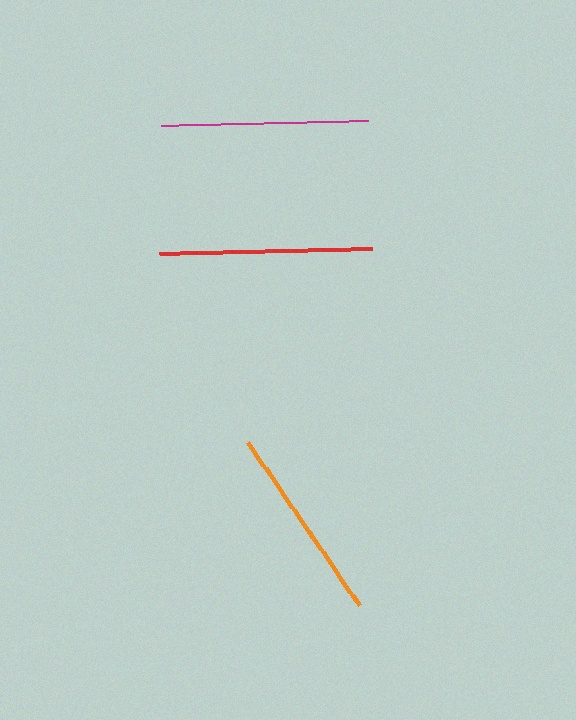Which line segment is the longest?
The red line is the longest at approximately 213 pixels.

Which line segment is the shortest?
The orange line is the shortest at approximately 199 pixels.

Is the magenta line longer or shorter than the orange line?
The magenta line is longer than the orange line.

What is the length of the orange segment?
The orange segment is approximately 199 pixels long.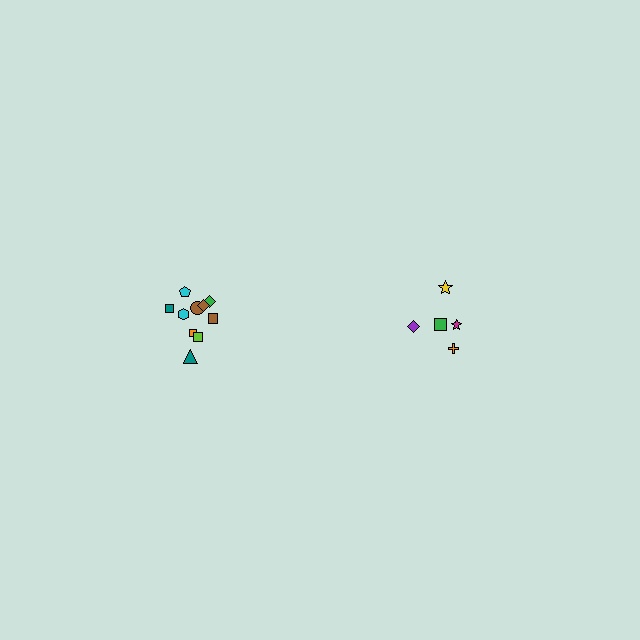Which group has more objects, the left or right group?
The left group.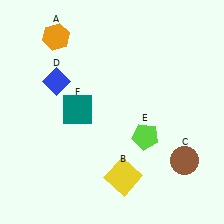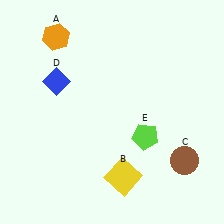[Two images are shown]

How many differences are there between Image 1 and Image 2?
There is 1 difference between the two images.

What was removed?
The teal square (F) was removed in Image 2.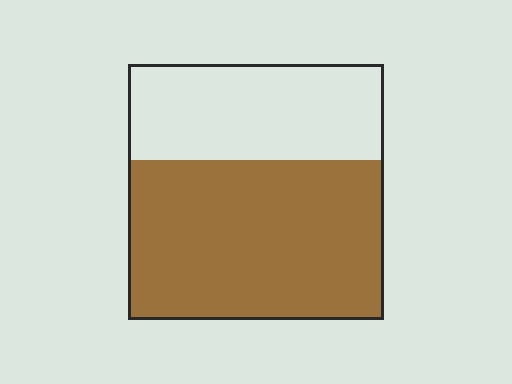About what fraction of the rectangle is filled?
About five eighths (5/8).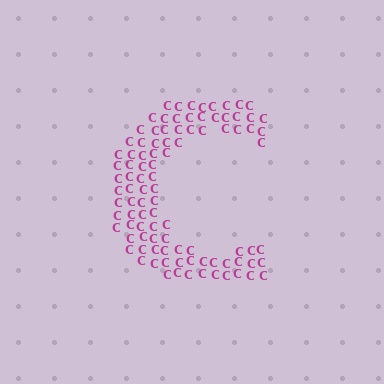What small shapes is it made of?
It is made of small letter C's.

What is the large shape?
The large shape is the letter C.